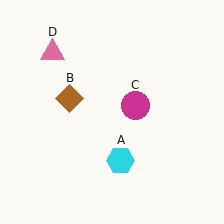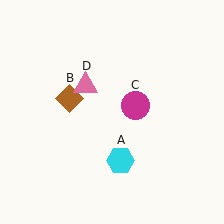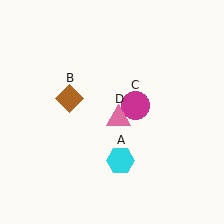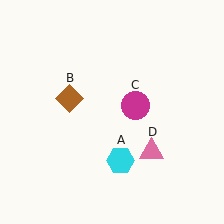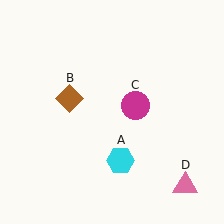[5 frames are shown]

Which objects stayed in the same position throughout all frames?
Cyan hexagon (object A) and brown diamond (object B) and magenta circle (object C) remained stationary.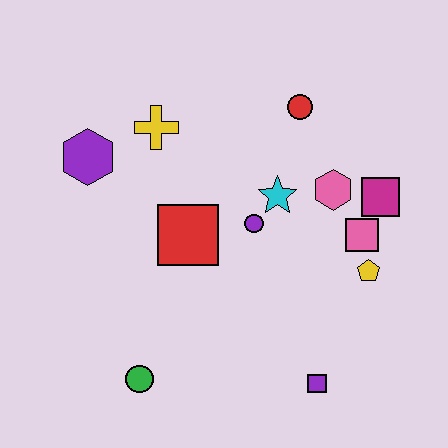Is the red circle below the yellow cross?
No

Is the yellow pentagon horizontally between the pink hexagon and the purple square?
No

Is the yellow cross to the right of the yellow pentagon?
No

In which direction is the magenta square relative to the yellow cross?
The magenta square is to the right of the yellow cross.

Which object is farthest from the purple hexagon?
The purple square is farthest from the purple hexagon.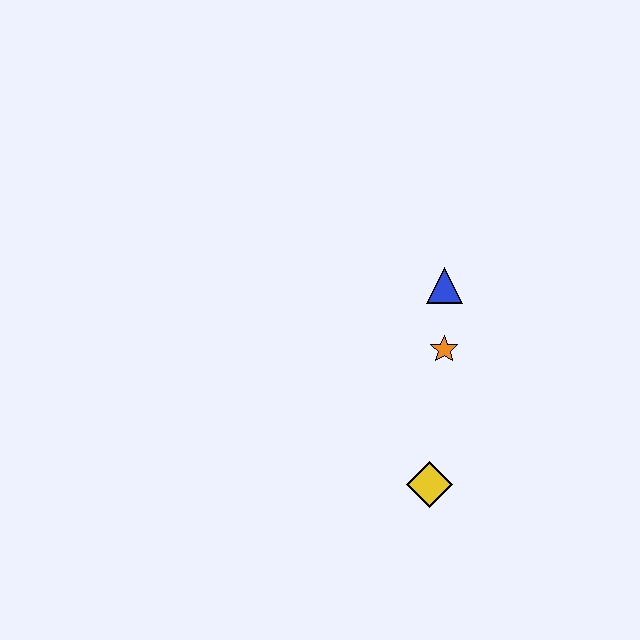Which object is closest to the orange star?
The blue triangle is closest to the orange star.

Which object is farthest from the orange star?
The yellow diamond is farthest from the orange star.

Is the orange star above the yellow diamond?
Yes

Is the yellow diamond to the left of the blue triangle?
Yes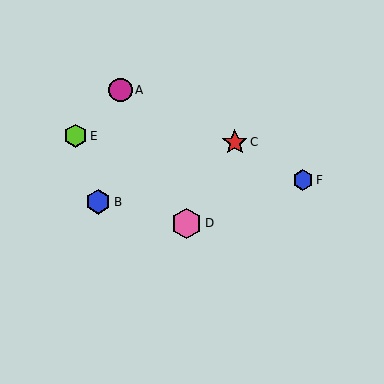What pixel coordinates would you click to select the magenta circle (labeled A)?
Click at (120, 90) to select the magenta circle A.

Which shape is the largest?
The pink hexagon (labeled D) is the largest.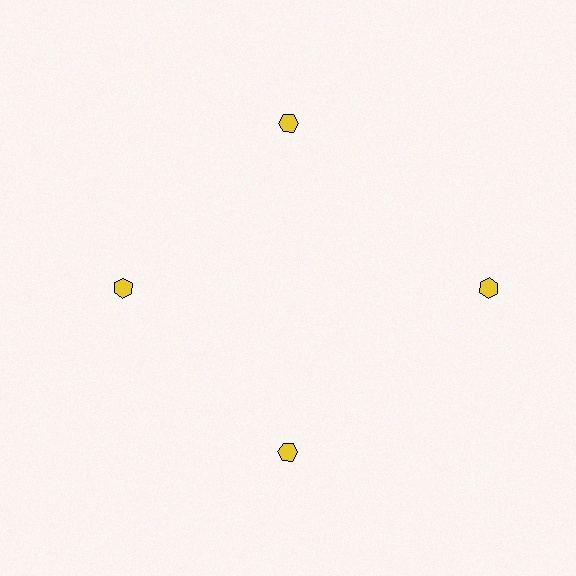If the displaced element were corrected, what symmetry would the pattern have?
It would have 4-fold rotational symmetry — the pattern would map onto itself every 90 degrees.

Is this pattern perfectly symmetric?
No. The 4 yellow hexagons are arranged in a ring, but one element near the 3 o'clock position is pushed outward from the center, breaking the 4-fold rotational symmetry.